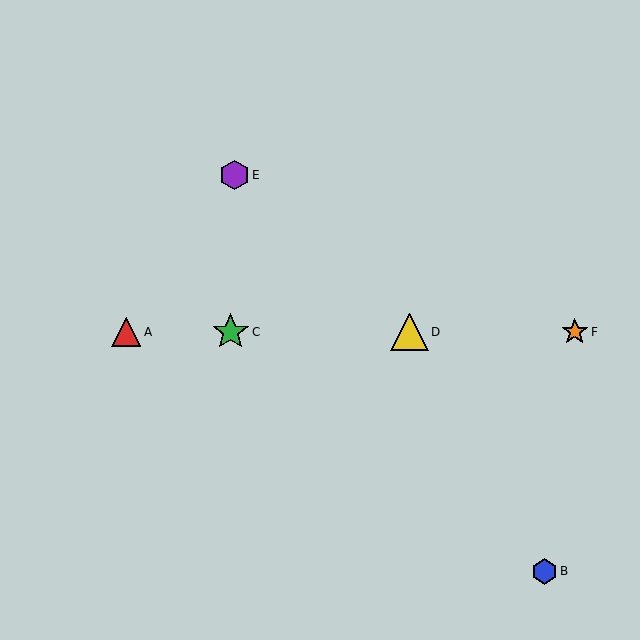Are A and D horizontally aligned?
Yes, both are at y≈332.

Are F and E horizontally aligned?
No, F is at y≈332 and E is at y≈175.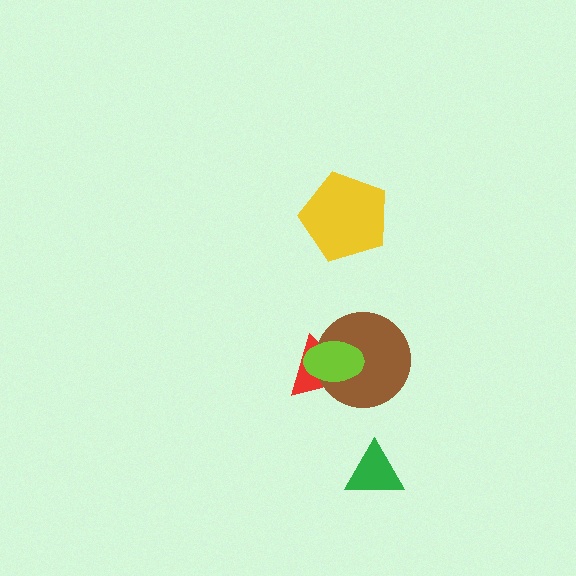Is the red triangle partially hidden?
Yes, it is partially covered by another shape.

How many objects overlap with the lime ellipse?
2 objects overlap with the lime ellipse.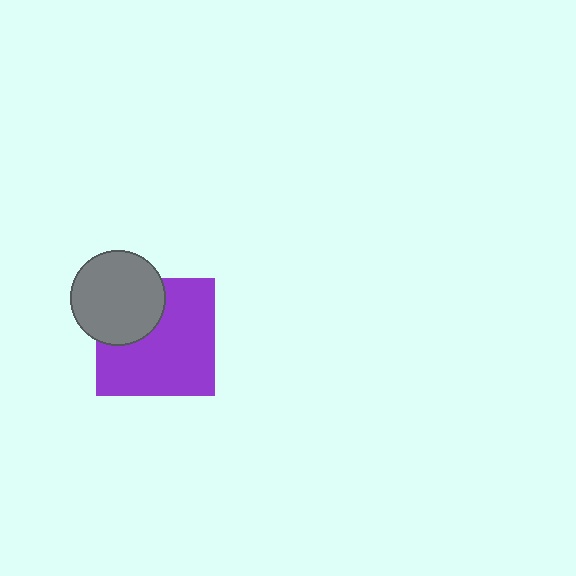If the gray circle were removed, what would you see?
You would see the complete purple square.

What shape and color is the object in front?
The object in front is a gray circle.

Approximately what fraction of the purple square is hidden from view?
Roughly 30% of the purple square is hidden behind the gray circle.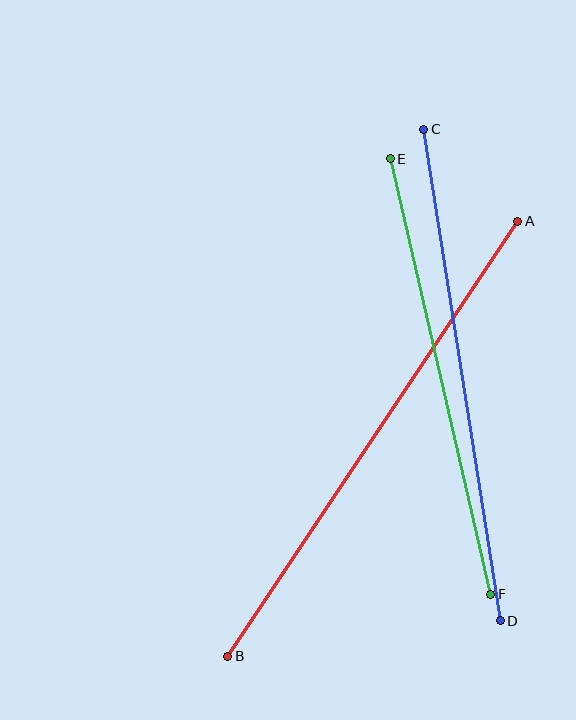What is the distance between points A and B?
The distance is approximately 523 pixels.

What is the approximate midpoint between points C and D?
The midpoint is at approximately (462, 375) pixels.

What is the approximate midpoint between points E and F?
The midpoint is at approximately (441, 377) pixels.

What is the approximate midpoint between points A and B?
The midpoint is at approximately (373, 439) pixels.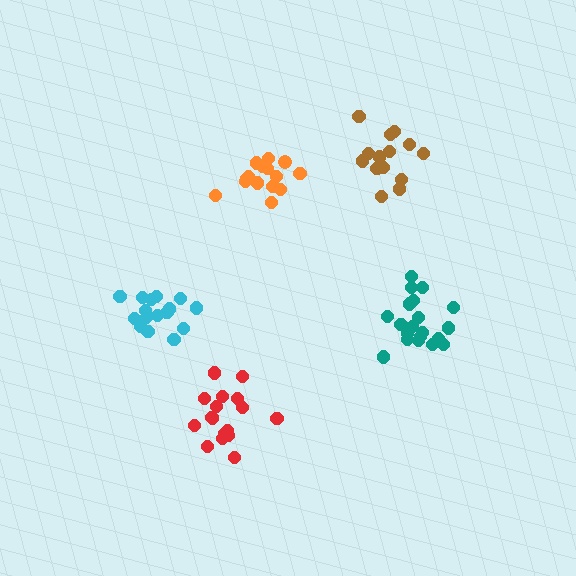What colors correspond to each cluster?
The clusters are colored: cyan, teal, brown, red, orange.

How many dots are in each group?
Group 1: 16 dots, Group 2: 20 dots, Group 3: 14 dots, Group 4: 17 dots, Group 5: 15 dots (82 total).